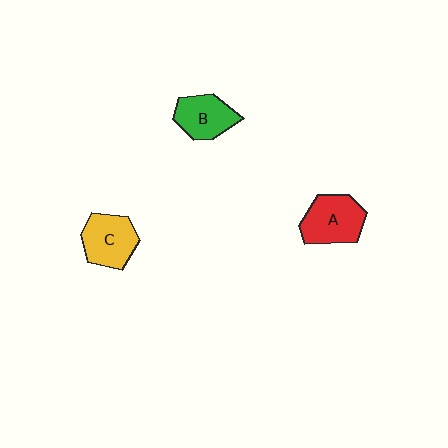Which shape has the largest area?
Shape A (red).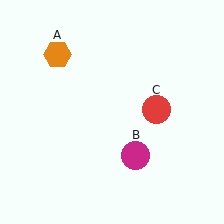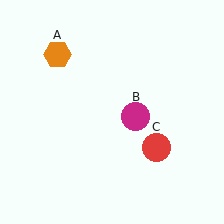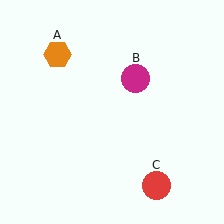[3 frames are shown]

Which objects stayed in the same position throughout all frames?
Orange hexagon (object A) remained stationary.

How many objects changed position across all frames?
2 objects changed position: magenta circle (object B), red circle (object C).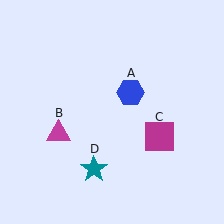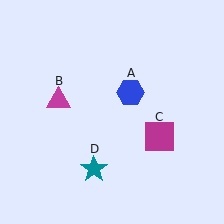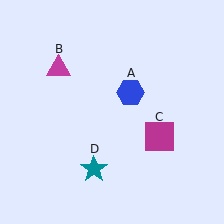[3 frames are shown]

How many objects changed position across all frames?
1 object changed position: magenta triangle (object B).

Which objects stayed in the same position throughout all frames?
Blue hexagon (object A) and magenta square (object C) and teal star (object D) remained stationary.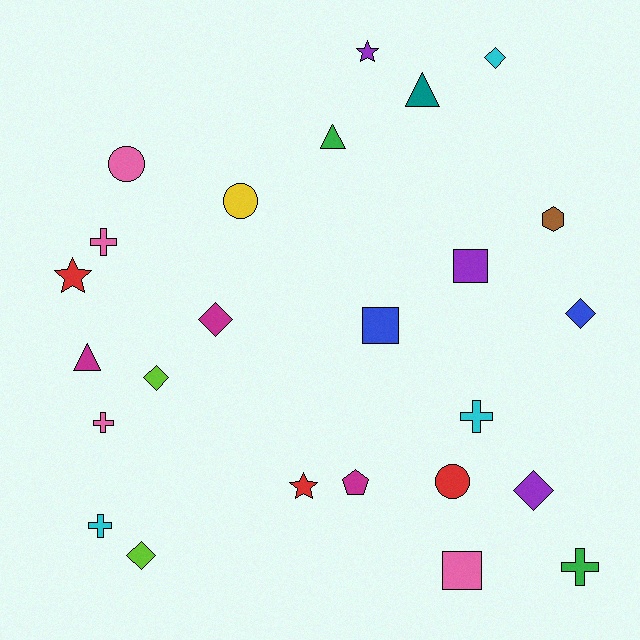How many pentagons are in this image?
There is 1 pentagon.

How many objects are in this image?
There are 25 objects.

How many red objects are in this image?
There are 3 red objects.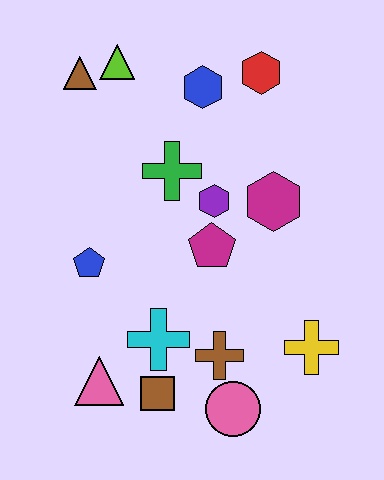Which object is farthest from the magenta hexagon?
The pink triangle is farthest from the magenta hexagon.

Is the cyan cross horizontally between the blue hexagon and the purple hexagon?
No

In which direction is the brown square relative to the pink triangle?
The brown square is to the right of the pink triangle.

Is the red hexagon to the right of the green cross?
Yes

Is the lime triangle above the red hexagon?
Yes